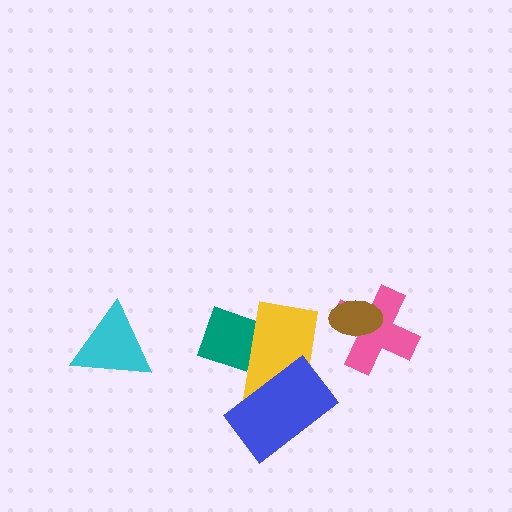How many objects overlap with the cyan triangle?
0 objects overlap with the cyan triangle.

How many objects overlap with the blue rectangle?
1 object overlaps with the blue rectangle.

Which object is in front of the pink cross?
The brown ellipse is in front of the pink cross.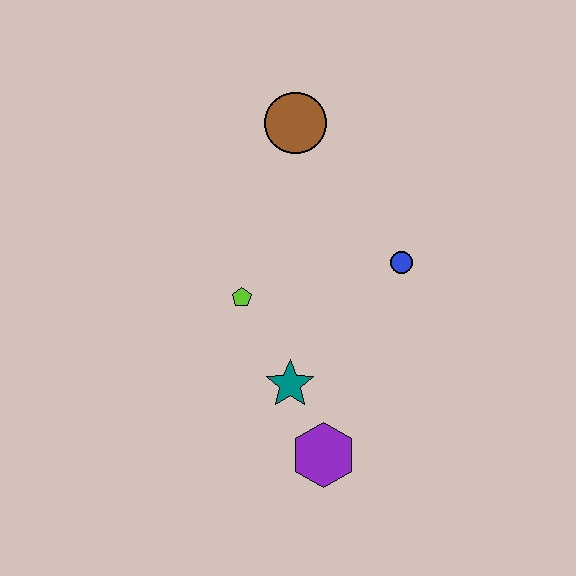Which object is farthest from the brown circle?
The purple hexagon is farthest from the brown circle.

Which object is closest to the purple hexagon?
The teal star is closest to the purple hexagon.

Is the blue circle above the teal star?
Yes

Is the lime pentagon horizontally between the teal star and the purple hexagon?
No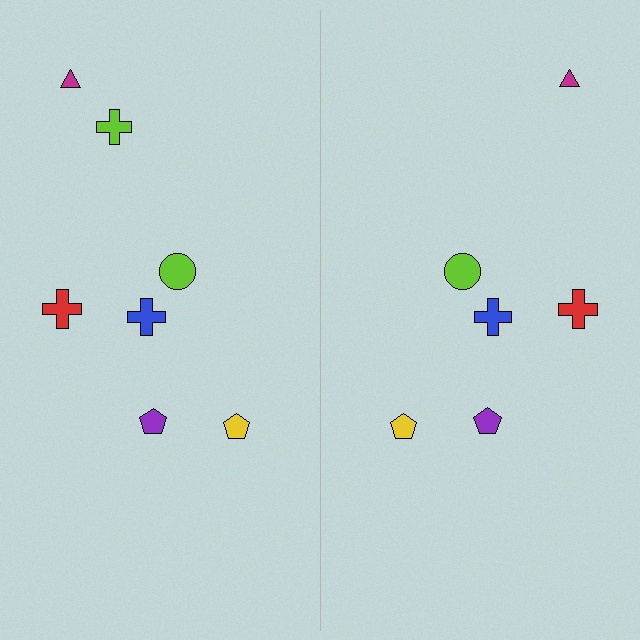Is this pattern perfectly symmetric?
No, the pattern is not perfectly symmetric. A lime cross is missing from the right side.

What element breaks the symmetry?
A lime cross is missing from the right side.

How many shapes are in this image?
There are 13 shapes in this image.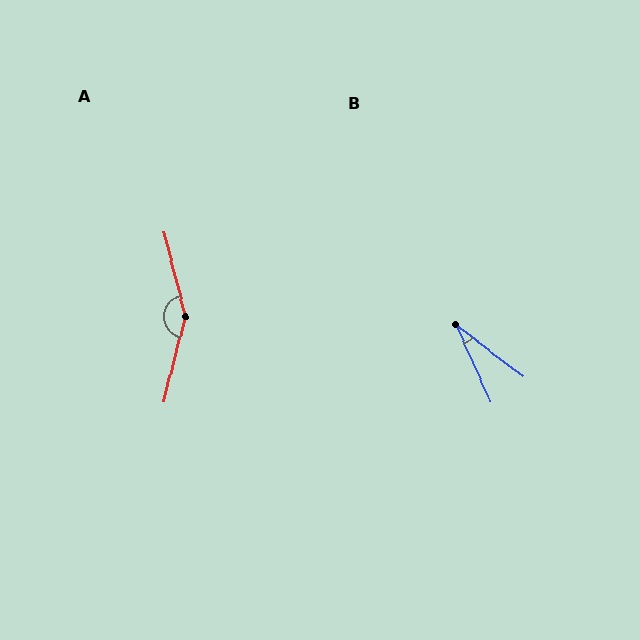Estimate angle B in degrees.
Approximately 28 degrees.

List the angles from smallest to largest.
B (28°), A (151°).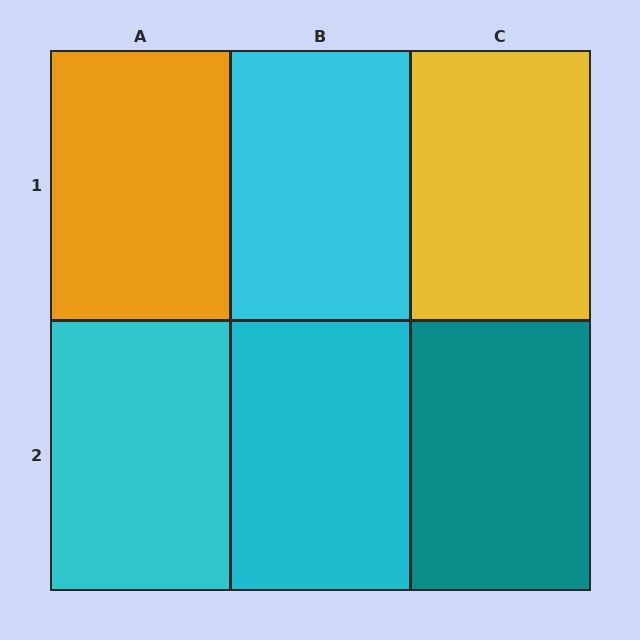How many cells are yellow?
1 cell is yellow.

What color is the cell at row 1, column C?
Yellow.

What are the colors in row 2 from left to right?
Cyan, cyan, teal.